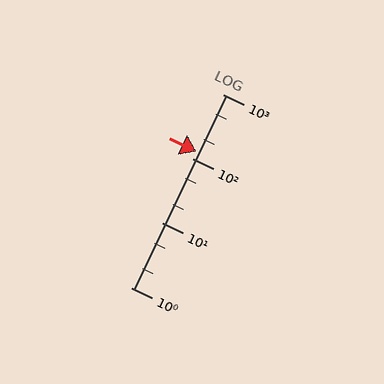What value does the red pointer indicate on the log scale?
The pointer indicates approximately 130.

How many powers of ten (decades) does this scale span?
The scale spans 3 decades, from 1 to 1000.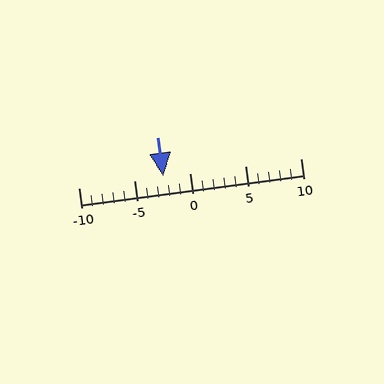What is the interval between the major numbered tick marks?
The major tick marks are spaced 5 units apart.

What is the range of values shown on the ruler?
The ruler shows values from -10 to 10.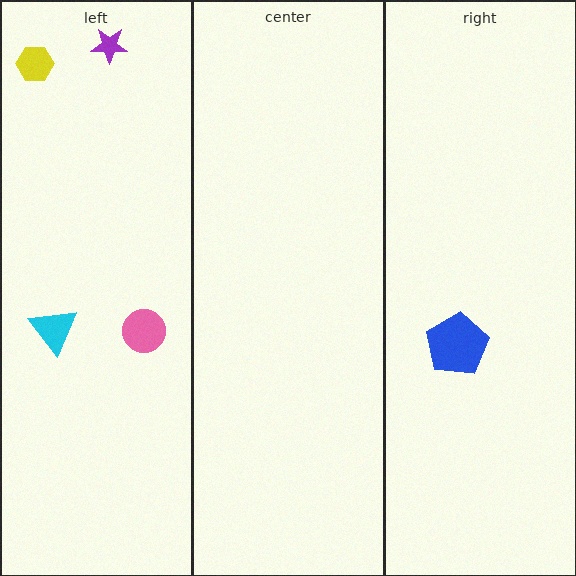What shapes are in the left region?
The pink circle, the purple star, the cyan triangle, the yellow hexagon.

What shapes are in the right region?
The blue pentagon.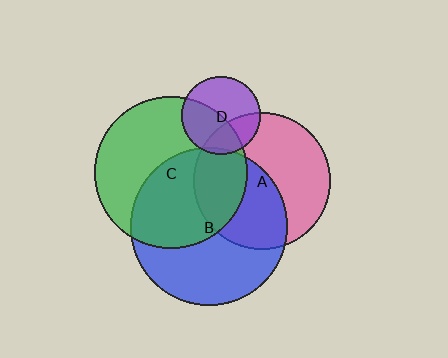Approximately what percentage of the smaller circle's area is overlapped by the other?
Approximately 45%.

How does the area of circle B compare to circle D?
Approximately 4.0 times.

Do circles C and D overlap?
Yes.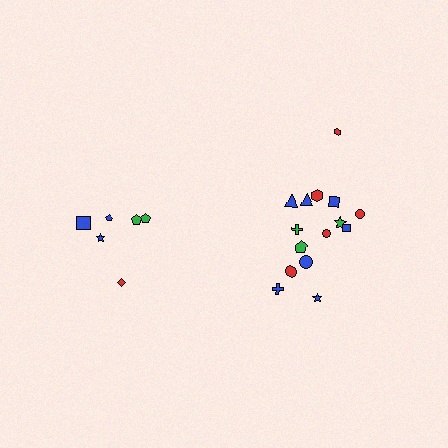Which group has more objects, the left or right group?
The right group.